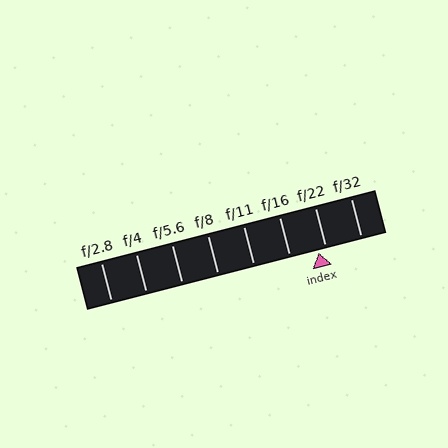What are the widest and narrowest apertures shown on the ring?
The widest aperture shown is f/2.8 and the narrowest is f/32.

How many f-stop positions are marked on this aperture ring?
There are 8 f-stop positions marked.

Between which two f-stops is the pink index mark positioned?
The index mark is between f/16 and f/22.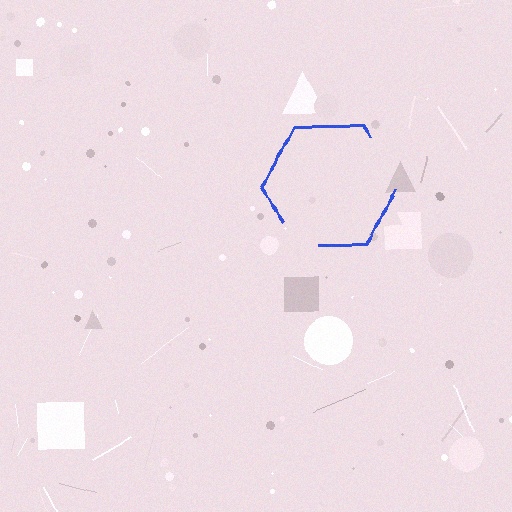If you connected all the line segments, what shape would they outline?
They would outline a hexagon.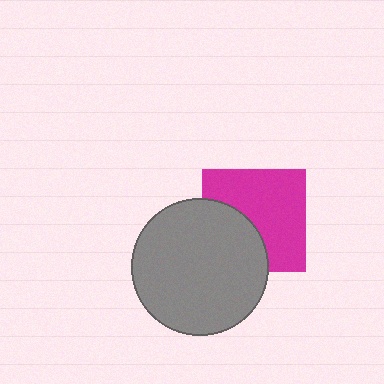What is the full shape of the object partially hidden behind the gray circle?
The partially hidden object is a magenta square.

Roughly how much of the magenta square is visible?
About half of it is visible (roughly 63%).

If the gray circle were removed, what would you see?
You would see the complete magenta square.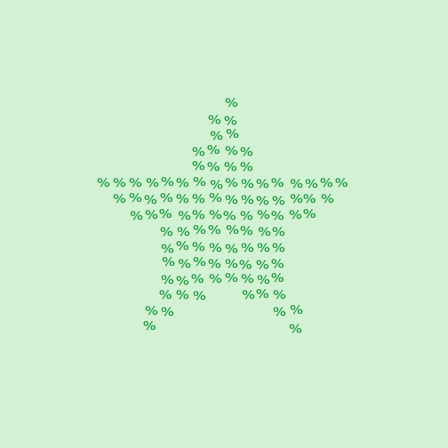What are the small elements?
The small elements are percent signs.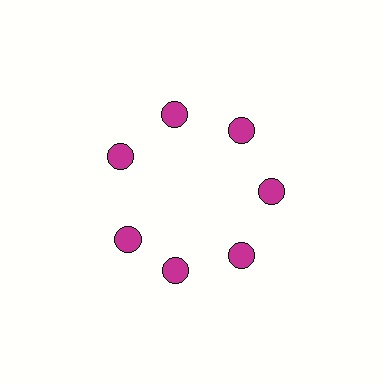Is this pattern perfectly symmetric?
No. The 7 magenta circles are arranged in a ring, but one element near the 8 o'clock position is rotated out of alignment along the ring, breaking the 7-fold rotational symmetry.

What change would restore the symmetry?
The symmetry would be restored by rotating it back into even spacing with its neighbors so that all 7 circles sit at equal angles and equal distance from the center.